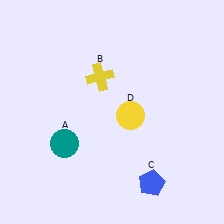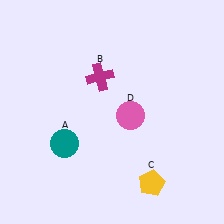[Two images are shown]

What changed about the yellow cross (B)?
In Image 1, B is yellow. In Image 2, it changed to magenta.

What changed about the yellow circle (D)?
In Image 1, D is yellow. In Image 2, it changed to pink.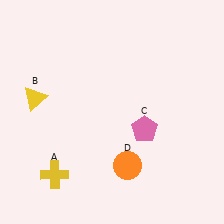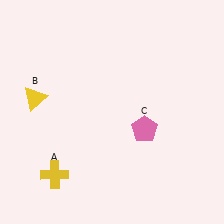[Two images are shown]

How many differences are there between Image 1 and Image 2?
There is 1 difference between the two images.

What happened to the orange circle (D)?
The orange circle (D) was removed in Image 2. It was in the bottom-right area of Image 1.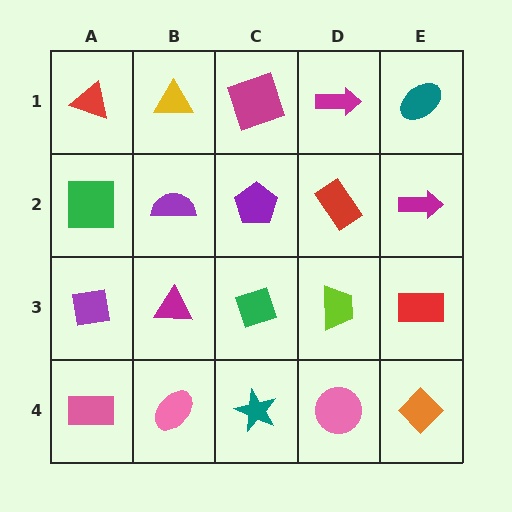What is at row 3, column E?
A red rectangle.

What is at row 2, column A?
A green square.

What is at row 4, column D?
A pink circle.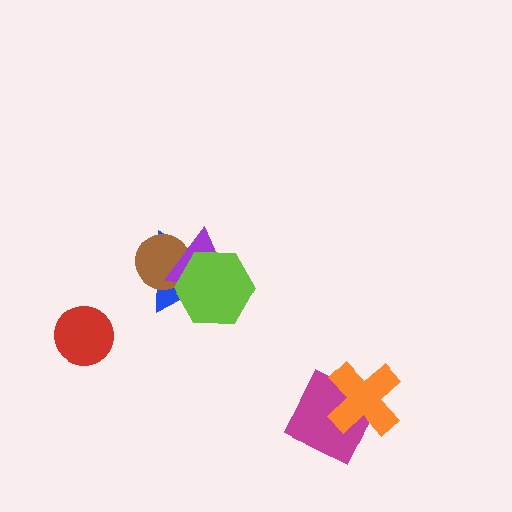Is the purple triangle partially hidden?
Yes, it is partially covered by another shape.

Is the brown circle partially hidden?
Yes, it is partially covered by another shape.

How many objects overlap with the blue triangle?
3 objects overlap with the blue triangle.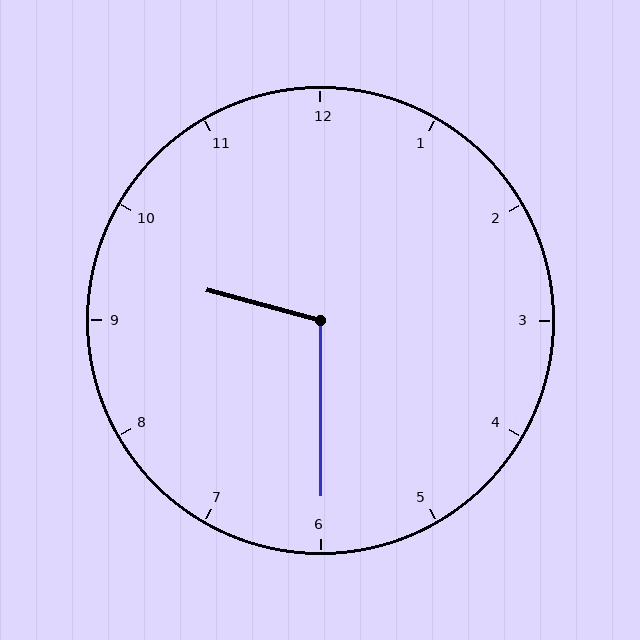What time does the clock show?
9:30.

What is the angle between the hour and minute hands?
Approximately 105 degrees.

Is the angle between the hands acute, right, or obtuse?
It is obtuse.